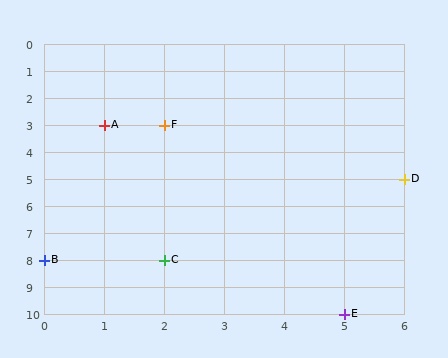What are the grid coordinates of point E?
Point E is at grid coordinates (5, 10).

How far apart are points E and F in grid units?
Points E and F are 3 columns and 7 rows apart (about 7.6 grid units diagonally).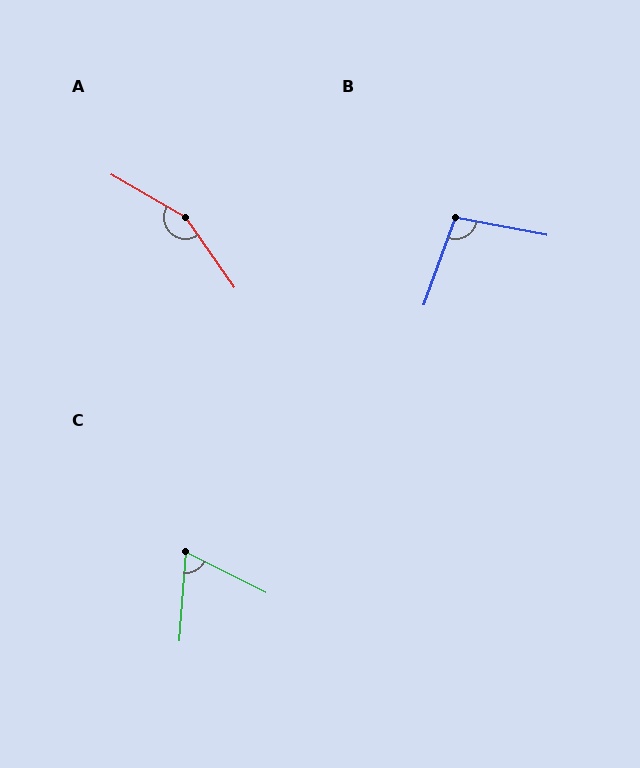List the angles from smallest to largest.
C (67°), B (99°), A (154°).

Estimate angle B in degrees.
Approximately 99 degrees.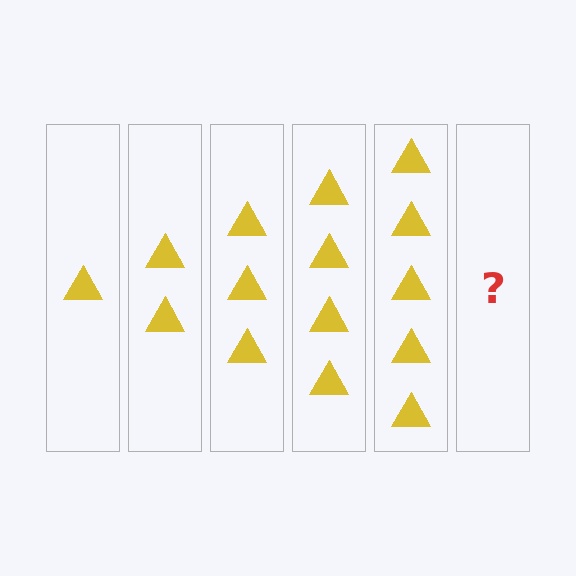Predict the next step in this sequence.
The next step is 6 triangles.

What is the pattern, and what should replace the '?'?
The pattern is that each step adds one more triangle. The '?' should be 6 triangles.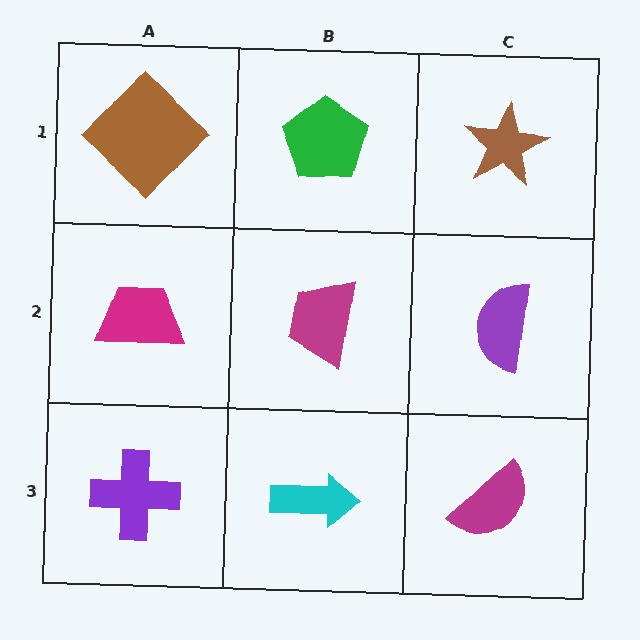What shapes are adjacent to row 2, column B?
A green pentagon (row 1, column B), a cyan arrow (row 3, column B), a magenta trapezoid (row 2, column A), a purple semicircle (row 2, column C).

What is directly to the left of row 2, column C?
A magenta trapezoid.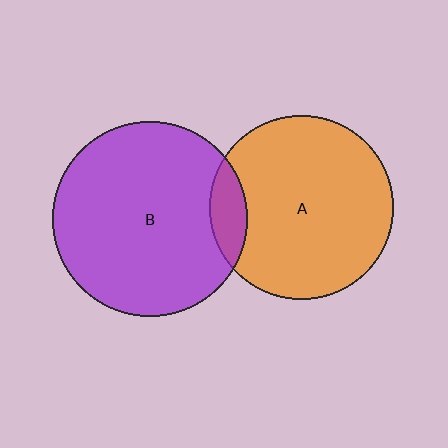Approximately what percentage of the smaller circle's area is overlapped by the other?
Approximately 10%.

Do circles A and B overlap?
Yes.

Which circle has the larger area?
Circle B (purple).